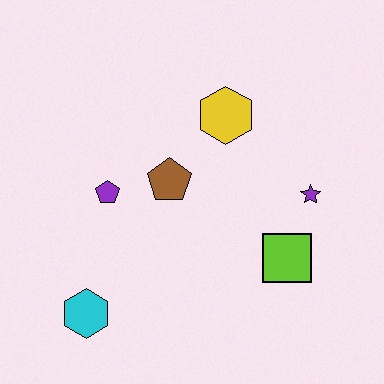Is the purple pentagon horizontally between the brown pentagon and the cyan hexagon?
Yes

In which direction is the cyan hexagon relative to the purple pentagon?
The cyan hexagon is below the purple pentagon.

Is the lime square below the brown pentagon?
Yes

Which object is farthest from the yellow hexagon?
The cyan hexagon is farthest from the yellow hexagon.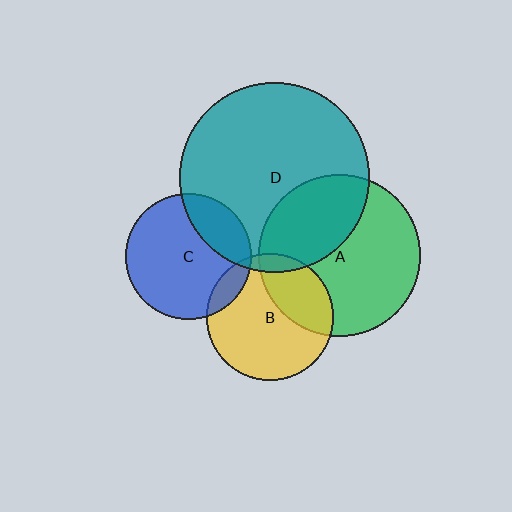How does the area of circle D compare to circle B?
Approximately 2.2 times.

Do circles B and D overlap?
Yes.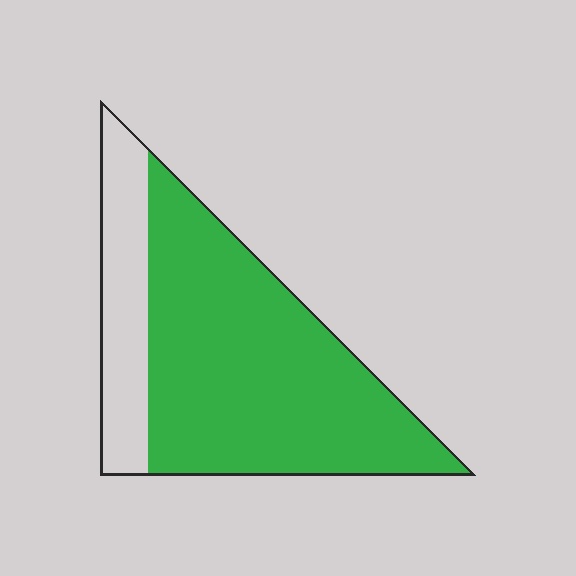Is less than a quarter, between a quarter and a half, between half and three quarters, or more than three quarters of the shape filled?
More than three quarters.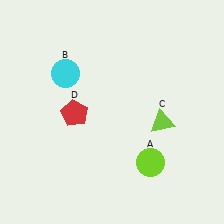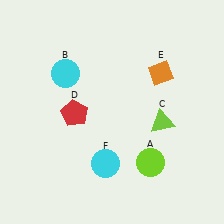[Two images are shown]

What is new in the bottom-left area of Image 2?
A cyan circle (F) was added in the bottom-left area of Image 2.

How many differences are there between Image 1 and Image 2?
There are 2 differences between the two images.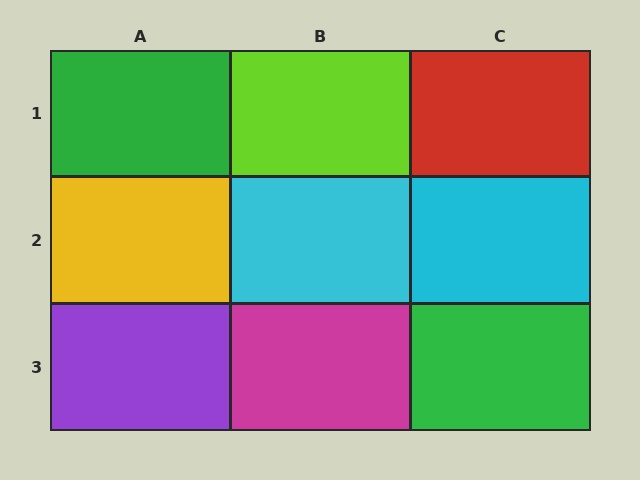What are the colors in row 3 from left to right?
Purple, magenta, green.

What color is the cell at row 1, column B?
Lime.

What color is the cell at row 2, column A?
Yellow.